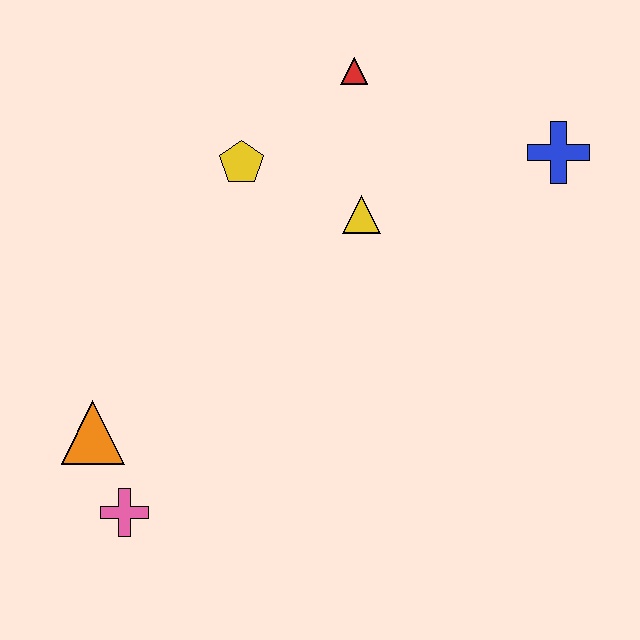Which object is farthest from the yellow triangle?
The pink cross is farthest from the yellow triangle.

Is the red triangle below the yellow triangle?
No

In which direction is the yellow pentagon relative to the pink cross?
The yellow pentagon is above the pink cross.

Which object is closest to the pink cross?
The orange triangle is closest to the pink cross.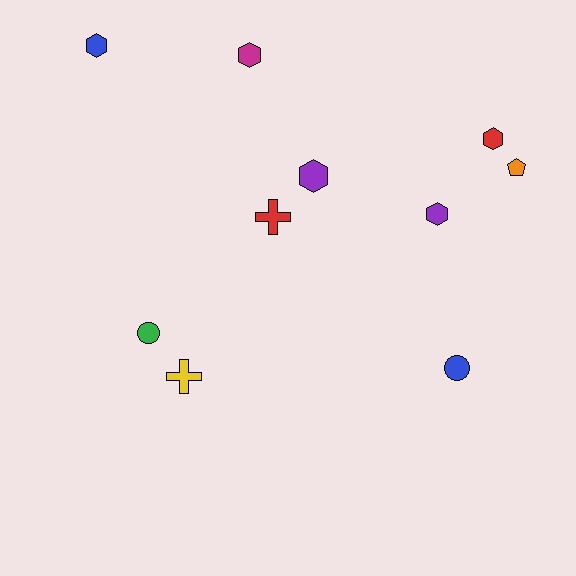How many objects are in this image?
There are 10 objects.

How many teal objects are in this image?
There are no teal objects.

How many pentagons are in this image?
There is 1 pentagon.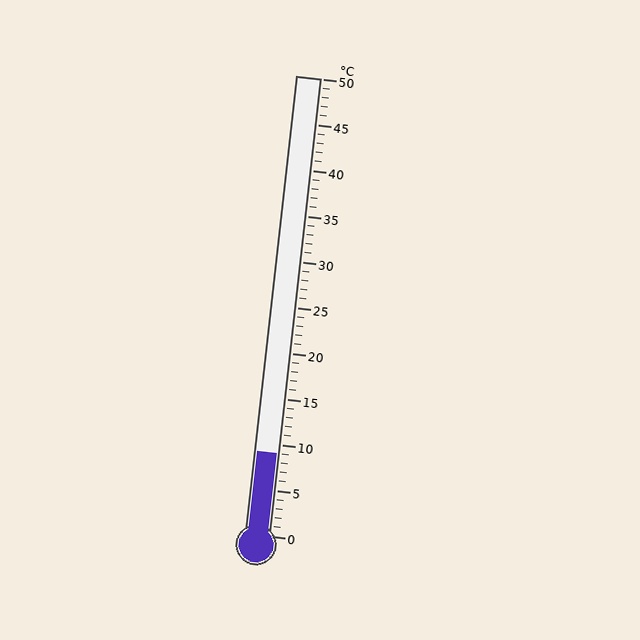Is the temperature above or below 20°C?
The temperature is below 20°C.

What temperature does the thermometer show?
The thermometer shows approximately 9°C.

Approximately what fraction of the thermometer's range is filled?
The thermometer is filled to approximately 20% of its range.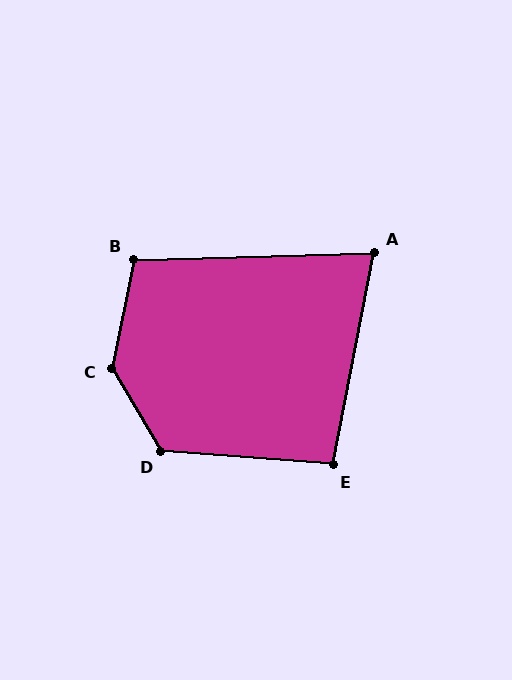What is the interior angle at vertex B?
Approximately 103 degrees (obtuse).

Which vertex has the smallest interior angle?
A, at approximately 78 degrees.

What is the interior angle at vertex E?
Approximately 96 degrees (obtuse).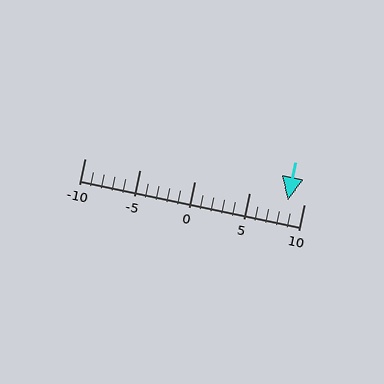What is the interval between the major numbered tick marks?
The major tick marks are spaced 5 units apart.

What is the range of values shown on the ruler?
The ruler shows values from -10 to 10.